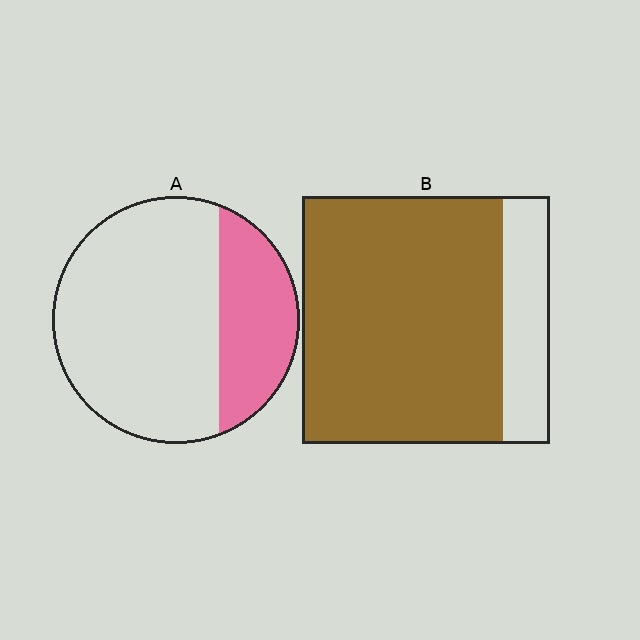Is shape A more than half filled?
No.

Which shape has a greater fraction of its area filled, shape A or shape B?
Shape B.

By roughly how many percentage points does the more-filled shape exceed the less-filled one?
By roughly 55 percentage points (B over A).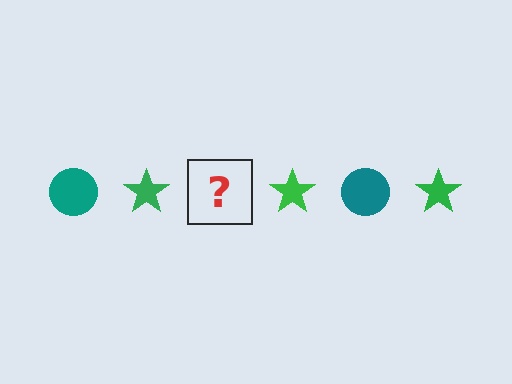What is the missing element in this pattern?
The missing element is a teal circle.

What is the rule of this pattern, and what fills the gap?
The rule is that the pattern alternates between teal circle and green star. The gap should be filled with a teal circle.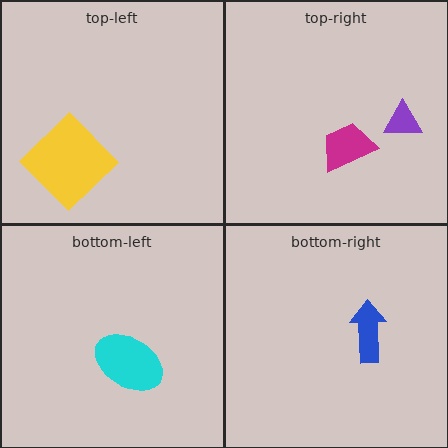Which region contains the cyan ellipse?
The bottom-left region.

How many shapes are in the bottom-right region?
1.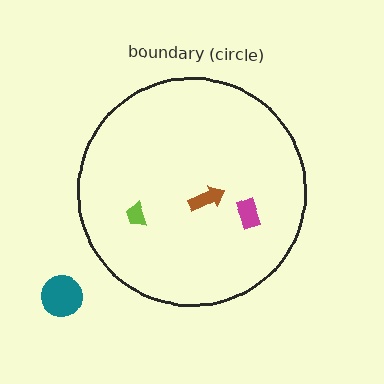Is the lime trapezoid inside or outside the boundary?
Inside.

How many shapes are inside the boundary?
3 inside, 1 outside.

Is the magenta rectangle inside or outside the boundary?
Inside.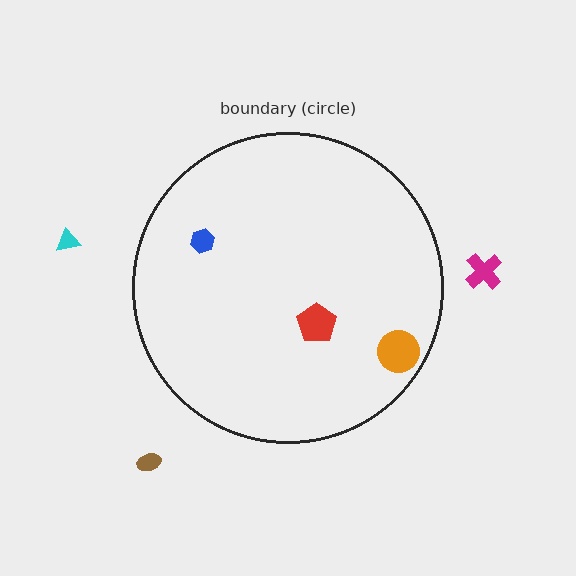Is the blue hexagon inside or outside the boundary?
Inside.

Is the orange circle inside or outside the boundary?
Inside.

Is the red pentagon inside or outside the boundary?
Inside.